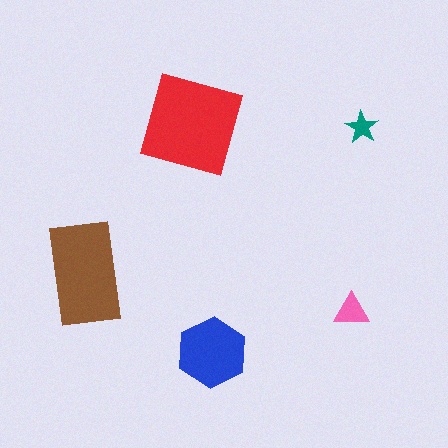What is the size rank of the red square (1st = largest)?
1st.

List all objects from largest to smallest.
The red square, the brown rectangle, the blue hexagon, the pink triangle, the teal star.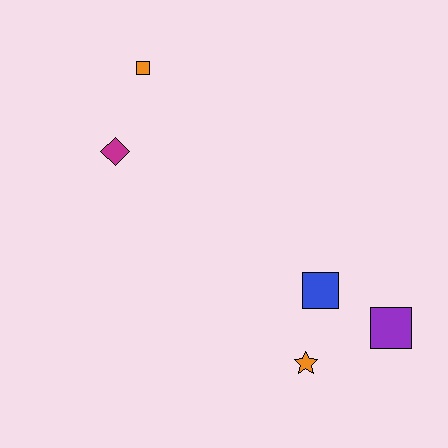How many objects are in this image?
There are 5 objects.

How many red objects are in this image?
There are no red objects.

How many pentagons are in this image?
There are no pentagons.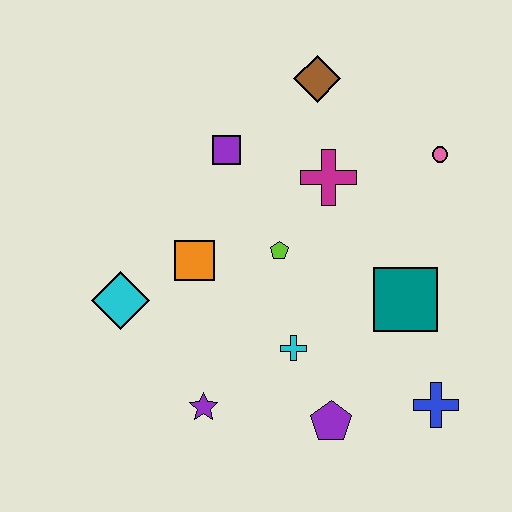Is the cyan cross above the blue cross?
Yes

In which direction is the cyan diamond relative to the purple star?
The cyan diamond is above the purple star.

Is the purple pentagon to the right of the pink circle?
No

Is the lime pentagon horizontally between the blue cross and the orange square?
Yes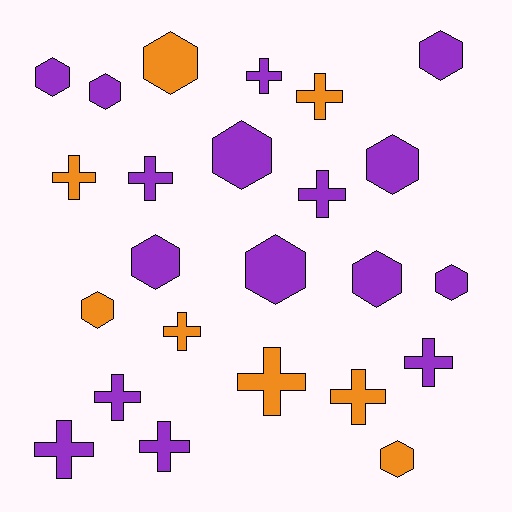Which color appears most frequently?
Purple, with 16 objects.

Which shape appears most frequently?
Cross, with 12 objects.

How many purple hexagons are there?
There are 9 purple hexagons.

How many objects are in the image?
There are 24 objects.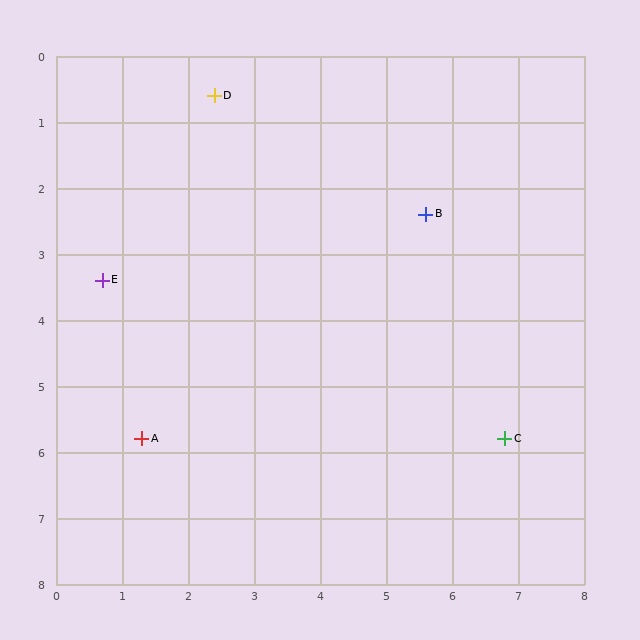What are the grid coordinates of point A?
Point A is at approximately (1.3, 5.8).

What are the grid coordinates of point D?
Point D is at approximately (2.4, 0.6).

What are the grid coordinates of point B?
Point B is at approximately (5.6, 2.4).